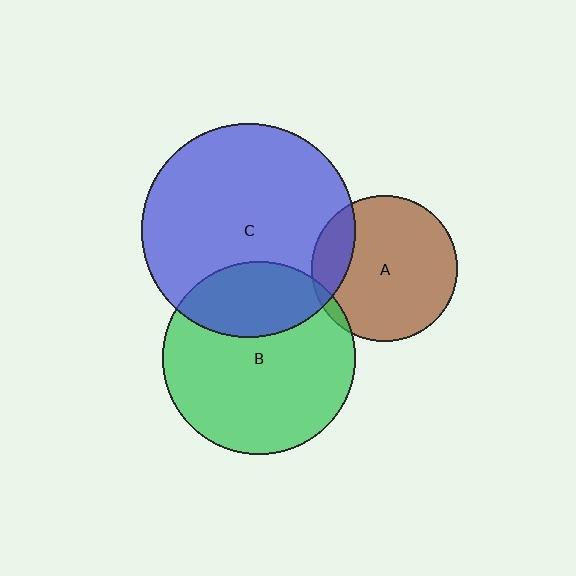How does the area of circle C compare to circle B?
Approximately 1.2 times.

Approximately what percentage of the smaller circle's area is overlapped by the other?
Approximately 5%.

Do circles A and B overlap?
Yes.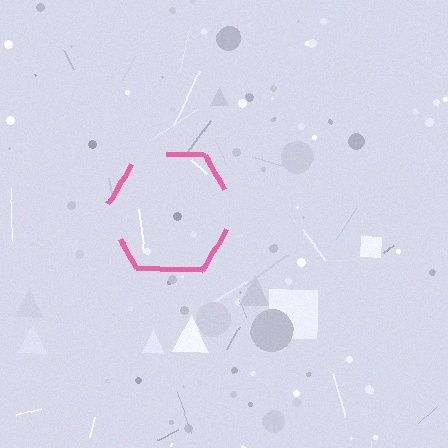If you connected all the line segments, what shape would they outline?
They would outline a hexagon.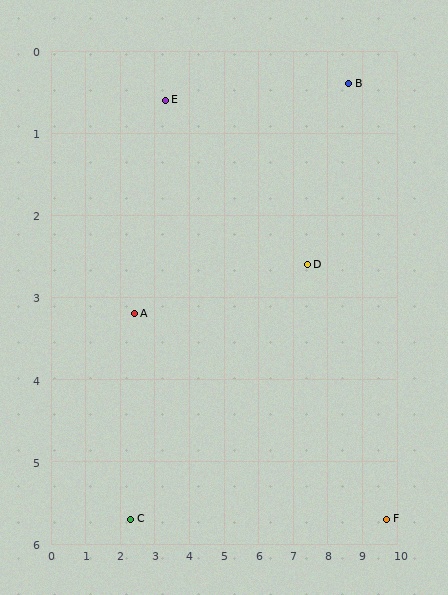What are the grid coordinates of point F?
Point F is at approximately (9.7, 5.7).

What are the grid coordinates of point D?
Point D is at approximately (7.4, 2.6).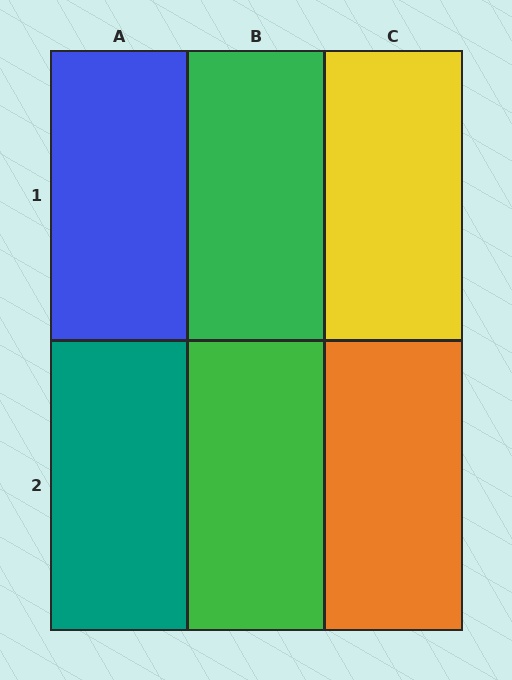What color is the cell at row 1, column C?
Yellow.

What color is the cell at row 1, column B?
Green.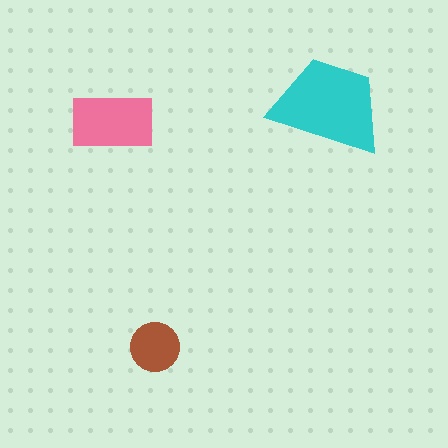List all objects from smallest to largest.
The brown circle, the pink rectangle, the cyan trapezoid.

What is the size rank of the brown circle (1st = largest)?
3rd.